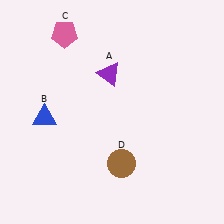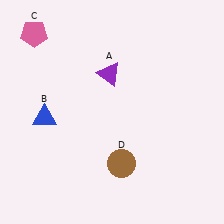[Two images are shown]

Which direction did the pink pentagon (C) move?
The pink pentagon (C) moved left.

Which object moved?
The pink pentagon (C) moved left.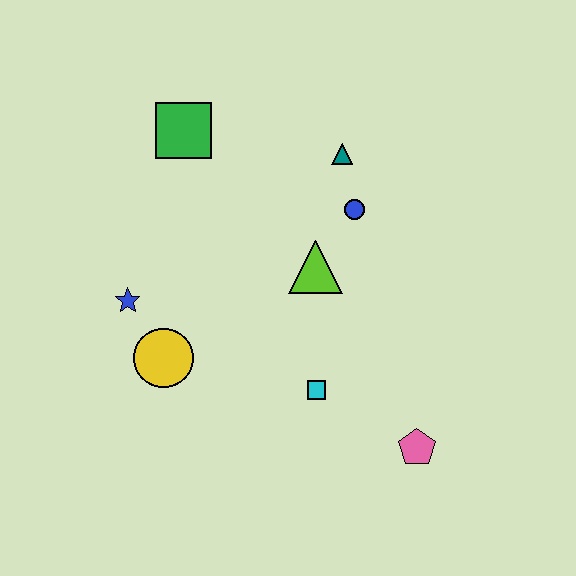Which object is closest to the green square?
The teal triangle is closest to the green square.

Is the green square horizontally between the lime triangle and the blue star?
Yes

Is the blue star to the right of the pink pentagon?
No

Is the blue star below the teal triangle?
Yes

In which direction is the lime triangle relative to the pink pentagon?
The lime triangle is above the pink pentagon.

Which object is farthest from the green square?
The pink pentagon is farthest from the green square.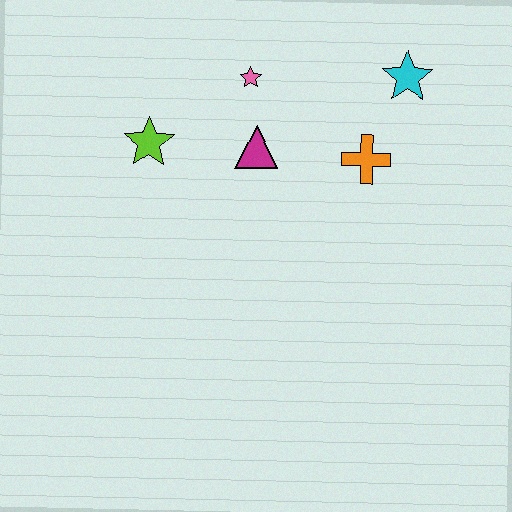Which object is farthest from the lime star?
The cyan star is farthest from the lime star.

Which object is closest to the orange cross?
The cyan star is closest to the orange cross.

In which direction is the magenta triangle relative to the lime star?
The magenta triangle is to the right of the lime star.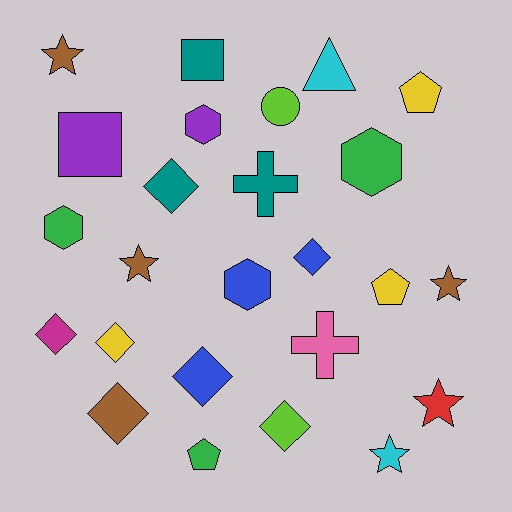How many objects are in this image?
There are 25 objects.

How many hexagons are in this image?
There are 4 hexagons.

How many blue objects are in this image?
There are 3 blue objects.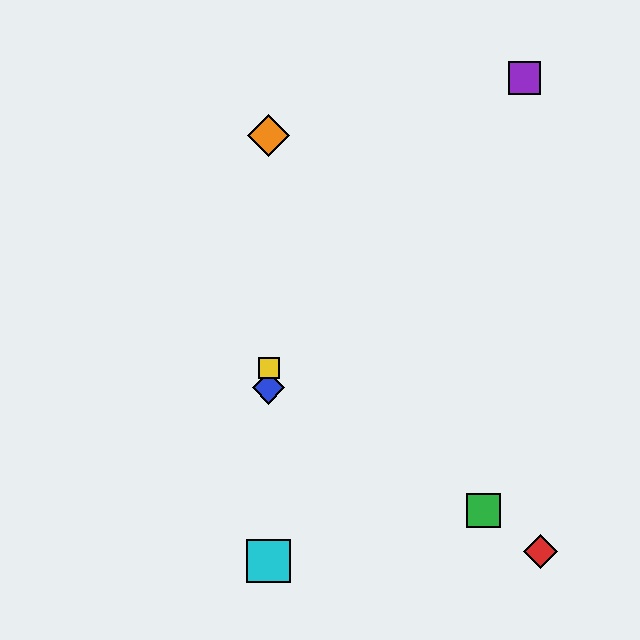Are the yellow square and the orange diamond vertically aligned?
Yes, both are at x≈269.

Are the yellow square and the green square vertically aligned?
No, the yellow square is at x≈269 and the green square is at x≈483.